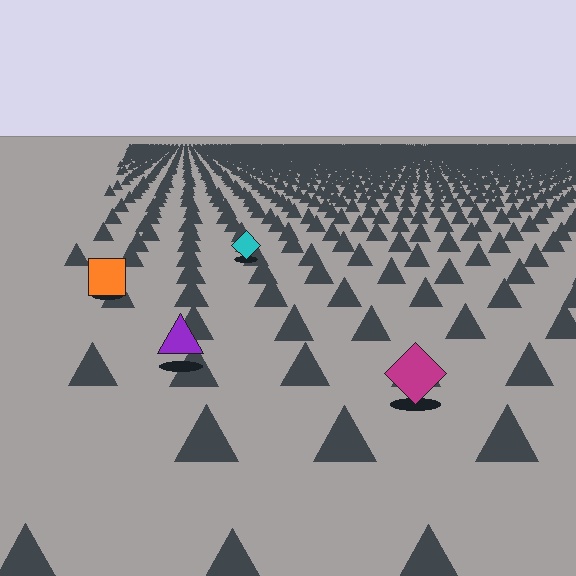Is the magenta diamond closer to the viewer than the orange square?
Yes. The magenta diamond is closer — you can tell from the texture gradient: the ground texture is coarser near it.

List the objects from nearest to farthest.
From nearest to farthest: the magenta diamond, the purple triangle, the orange square, the cyan diamond.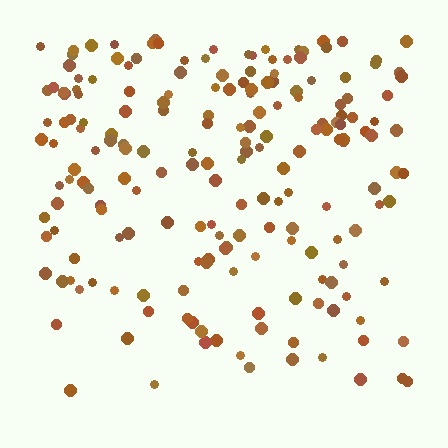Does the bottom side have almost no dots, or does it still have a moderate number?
Still a moderate number, just noticeably fewer than the top.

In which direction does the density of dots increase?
From bottom to top, with the top side densest.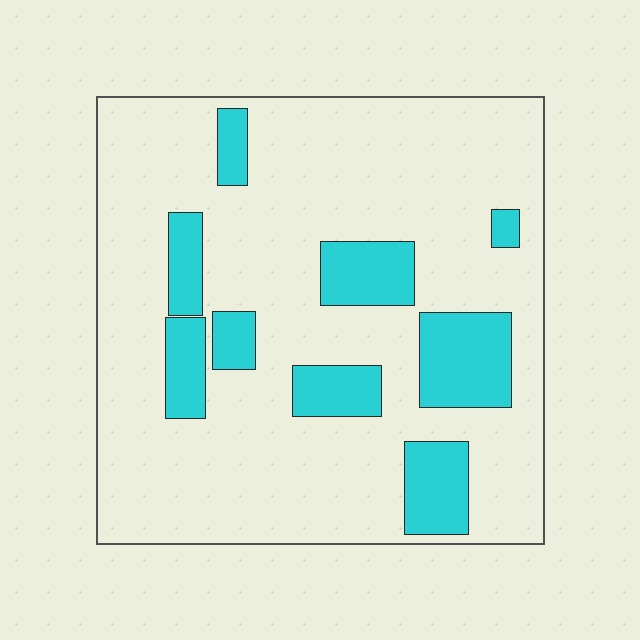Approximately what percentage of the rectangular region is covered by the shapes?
Approximately 20%.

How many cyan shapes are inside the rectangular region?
9.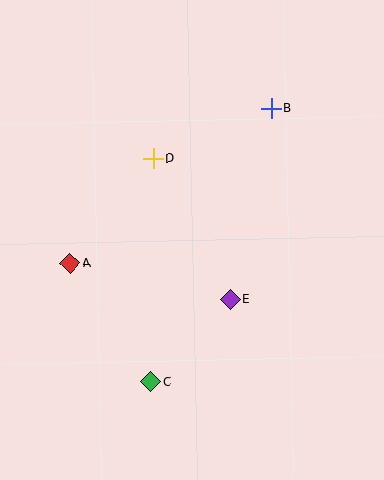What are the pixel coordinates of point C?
Point C is at (151, 382).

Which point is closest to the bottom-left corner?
Point C is closest to the bottom-left corner.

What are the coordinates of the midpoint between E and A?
The midpoint between E and A is at (150, 281).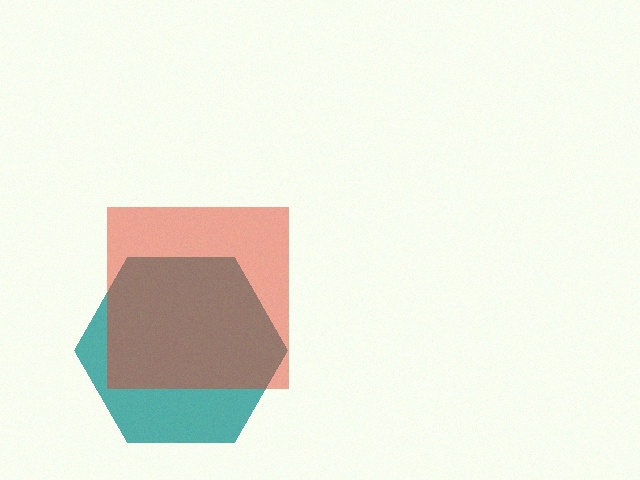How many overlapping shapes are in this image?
There are 2 overlapping shapes in the image.